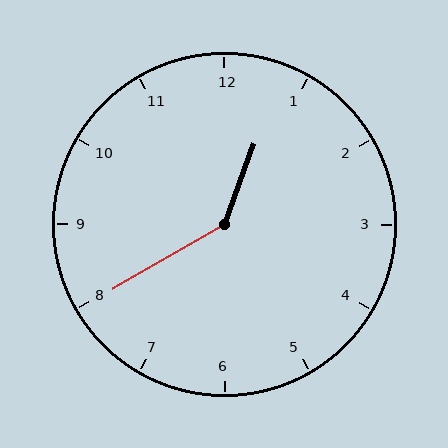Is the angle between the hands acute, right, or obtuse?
It is obtuse.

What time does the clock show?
12:40.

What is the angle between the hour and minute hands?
Approximately 140 degrees.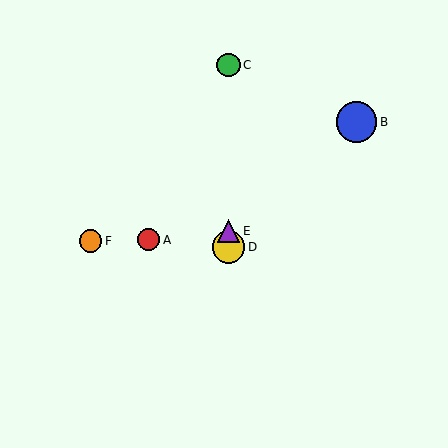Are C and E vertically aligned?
Yes, both are at x≈229.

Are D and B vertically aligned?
No, D is at x≈229 and B is at x≈356.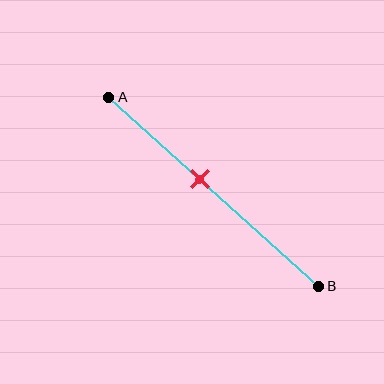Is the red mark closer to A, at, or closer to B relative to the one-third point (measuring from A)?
The red mark is closer to point B than the one-third point of segment AB.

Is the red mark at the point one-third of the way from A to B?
No, the mark is at about 45% from A, not at the 33% one-third point.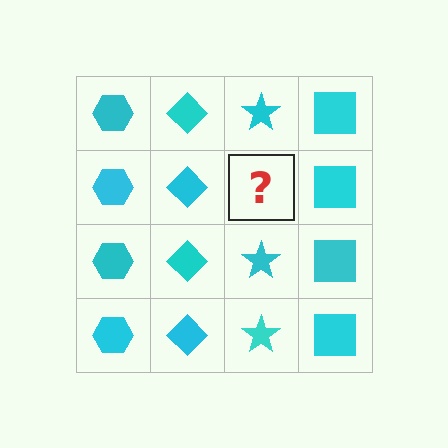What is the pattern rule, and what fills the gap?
The rule is that each column has a consistent shape. The gap should be filled with a cyan star.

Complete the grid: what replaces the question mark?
The question mark should be replaced with a cyan star.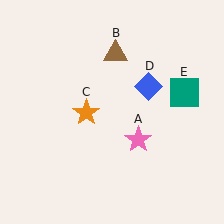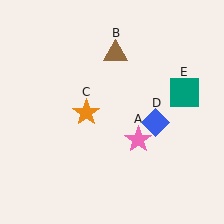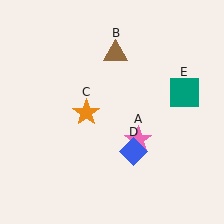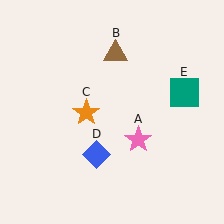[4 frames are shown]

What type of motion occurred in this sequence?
The blue diamond (object D) rotated clockwise around the center of the scene.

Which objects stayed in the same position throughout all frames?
Pink star (object A) and brown triangle (object B) and orange star (object C) and teal square (object E) remained stationary.